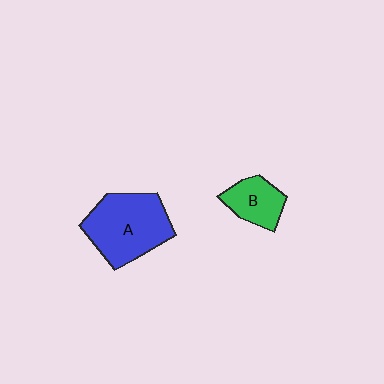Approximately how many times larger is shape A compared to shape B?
Approximately 2.0 times.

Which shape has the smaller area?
Shape B (green).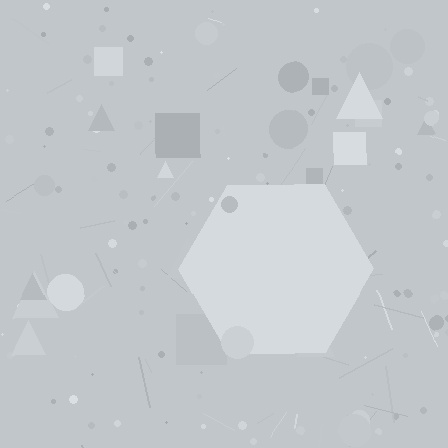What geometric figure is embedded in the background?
A hexagon is embedded in the background.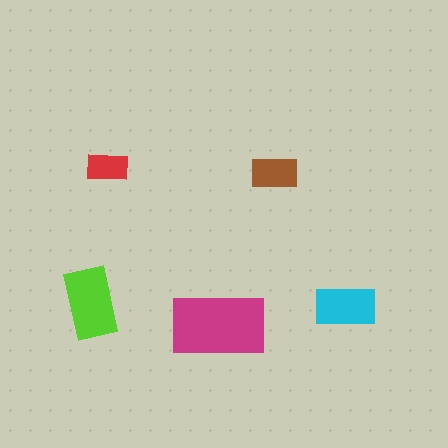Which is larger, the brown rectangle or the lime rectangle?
The lime one.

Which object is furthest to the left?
The lime rectangle is leftmost.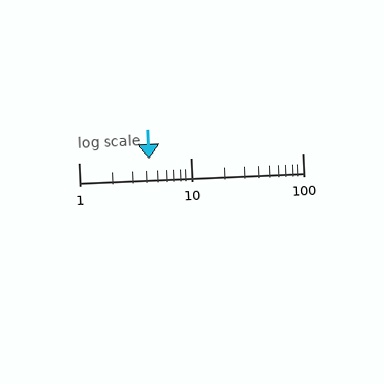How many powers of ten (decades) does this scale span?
The scale spans 2 decades, from 1 to 100.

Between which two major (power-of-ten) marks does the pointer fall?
The pointer is between 1 and 10.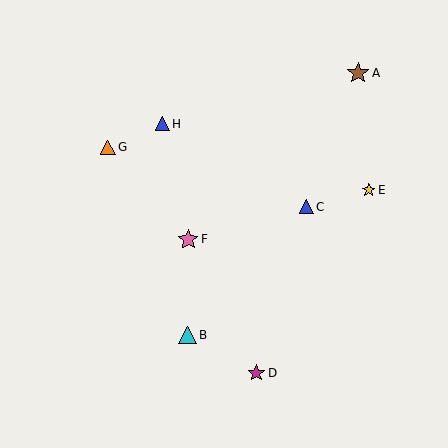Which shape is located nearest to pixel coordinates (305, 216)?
The blue triangle (labeled C) at (306, 207) is nearest to that location.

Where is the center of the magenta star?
The center of the magenta star is at (256, 373).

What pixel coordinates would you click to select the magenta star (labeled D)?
Click at (256, 373) to select the magenta star D.